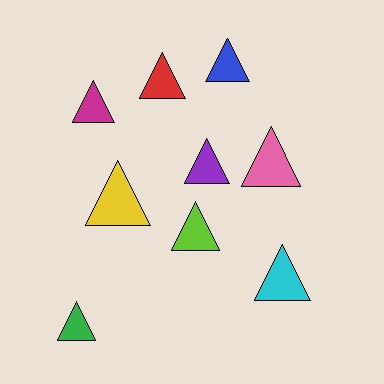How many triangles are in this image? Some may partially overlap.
There are 9 triangles.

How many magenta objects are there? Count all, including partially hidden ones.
There is 1 magenta object.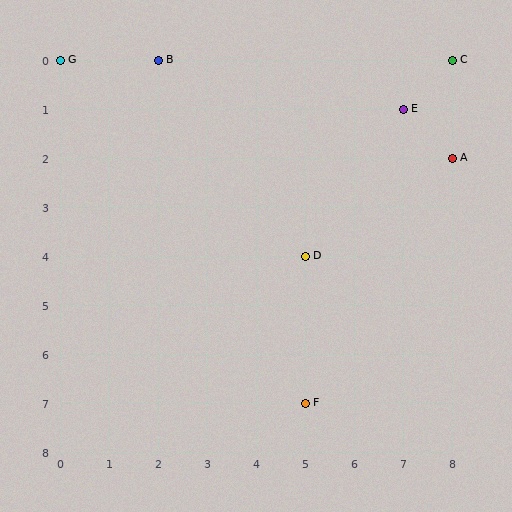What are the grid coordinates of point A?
Point A is at grid coordinates (8, 2).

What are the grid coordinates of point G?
Point G is at grid coordinates (0, 0).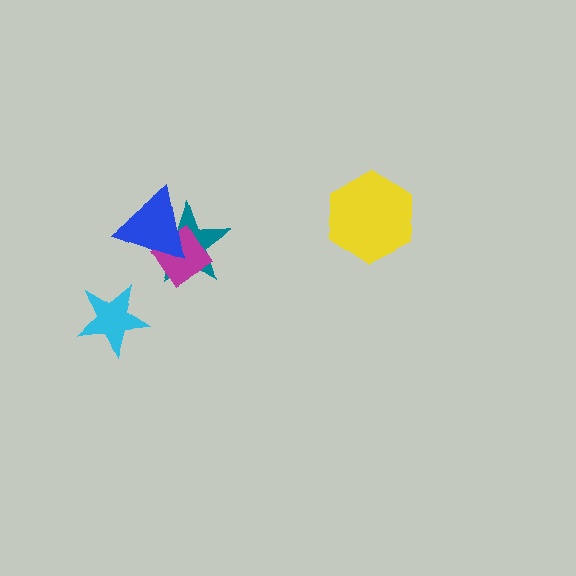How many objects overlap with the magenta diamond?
2 objects overlap with the magenta diamond.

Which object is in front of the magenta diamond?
The blue triangle is in front of the magenta diamond.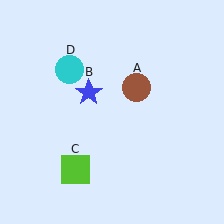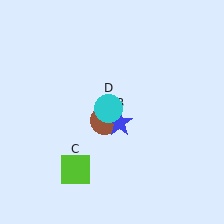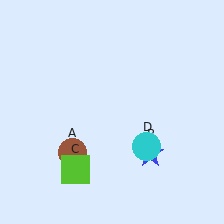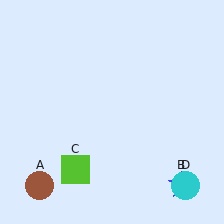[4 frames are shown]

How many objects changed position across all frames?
3 objects changed position: brown circle (object A), blue star (object B), cyan circle (object D).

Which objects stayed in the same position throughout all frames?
Lime square (object C) remained stationary.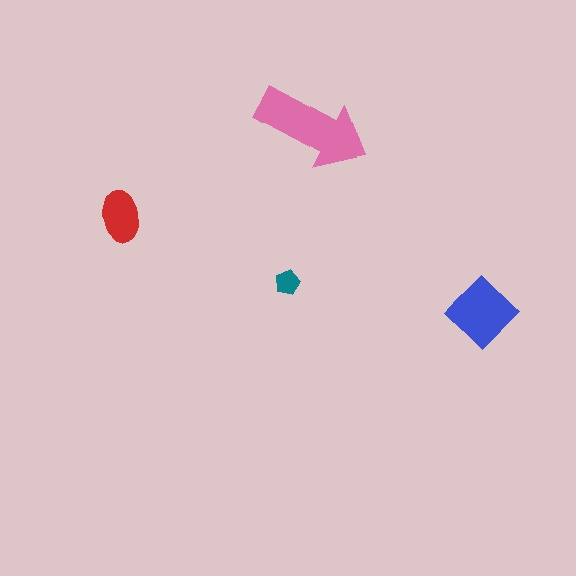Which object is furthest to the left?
The red ellipse is leftmost.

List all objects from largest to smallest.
The pink arrow, the blue diamond, the red ellipse, the teal pentagon.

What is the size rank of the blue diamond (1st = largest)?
2nd.